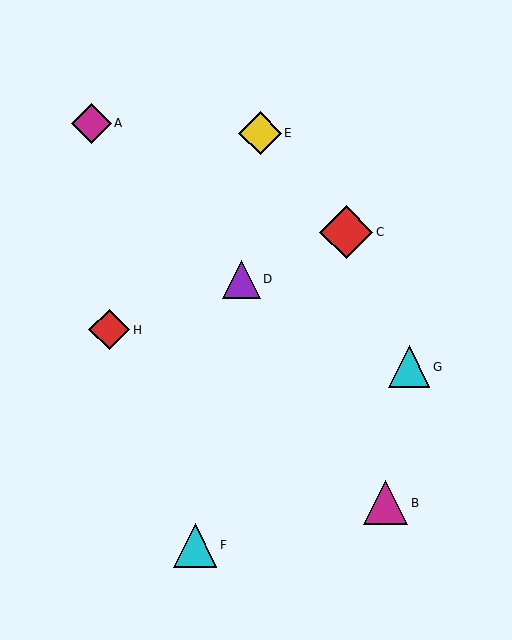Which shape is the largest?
The red diamond (labeled C) is the largest.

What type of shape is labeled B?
Shape B is a magenta triangle.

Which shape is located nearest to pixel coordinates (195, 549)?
The cyan triangle (labeled F) at (195, 545) is nearest to that location.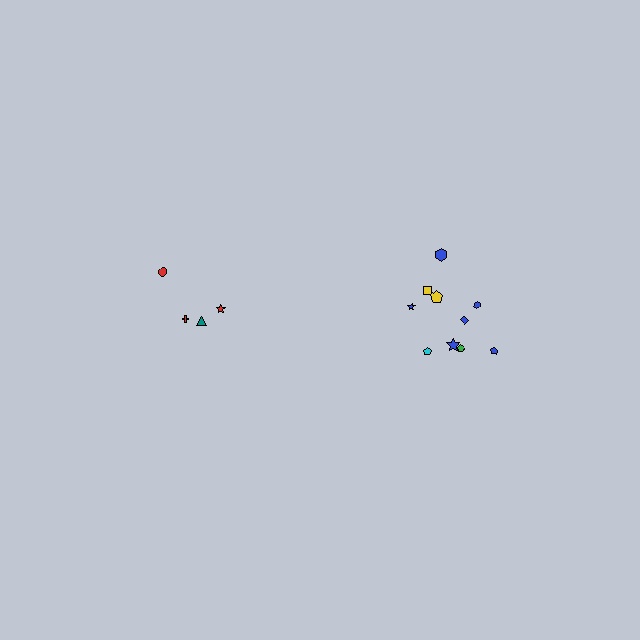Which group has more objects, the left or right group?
The right group.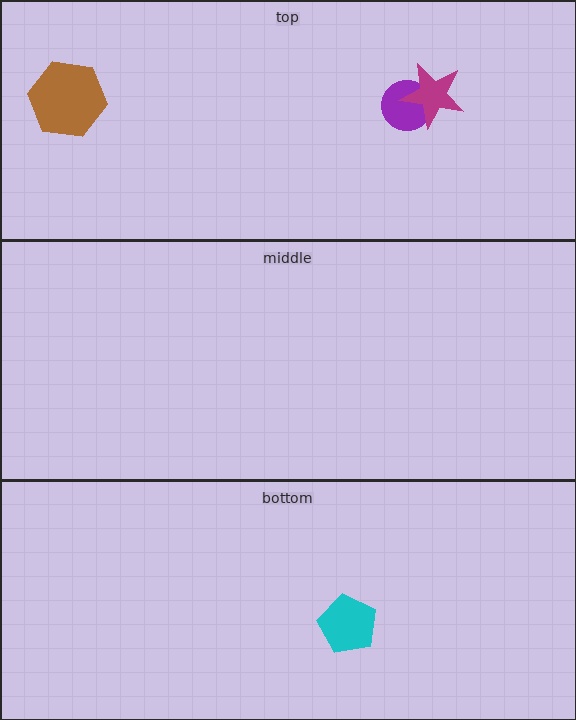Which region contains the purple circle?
The top region.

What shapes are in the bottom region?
The cyan pentagon.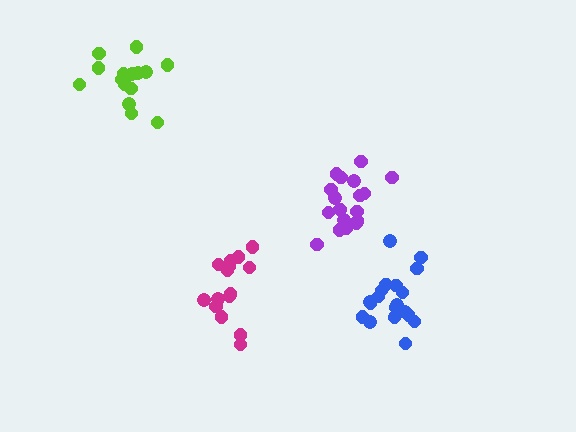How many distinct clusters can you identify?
There are 4 distinct clusters.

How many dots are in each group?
Group 1: 15 dots, Group 2: 15 dots, Group 3: 18 dots, Group 4: 20 dots (68 total).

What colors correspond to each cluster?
The clusters are colored: lime, magenta, purple, blue.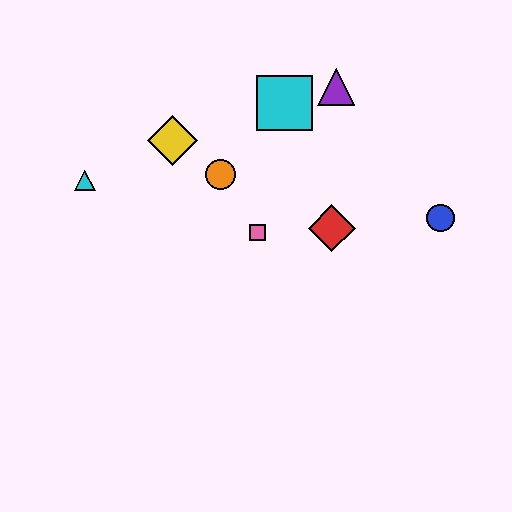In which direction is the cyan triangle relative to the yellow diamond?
The cyan triangle is to the left of the yellow diamond.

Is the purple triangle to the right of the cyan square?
Yes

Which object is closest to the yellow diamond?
The orange circle is closest to the yellow diamond.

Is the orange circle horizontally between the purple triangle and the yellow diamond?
Yes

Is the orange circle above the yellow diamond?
No